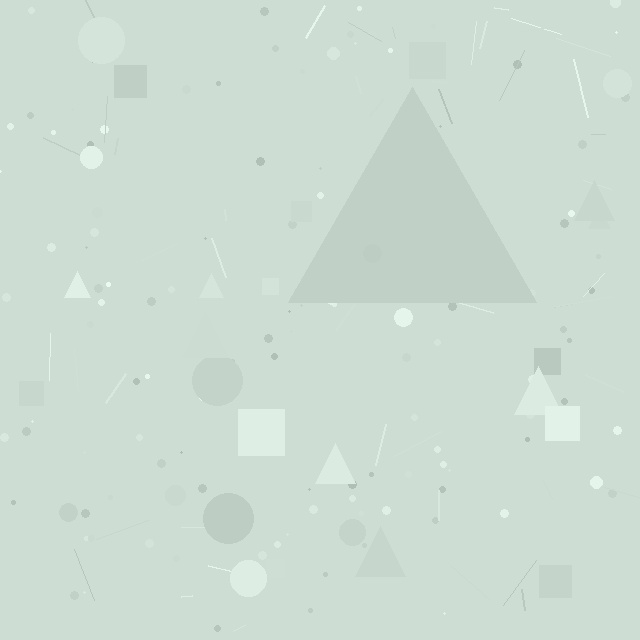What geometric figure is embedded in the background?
A triangle is embedded in the background.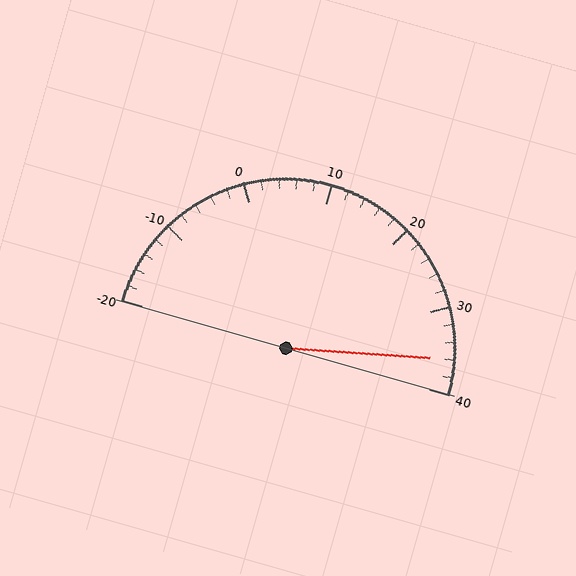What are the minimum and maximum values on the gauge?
The gauge ranges from -20 to 40.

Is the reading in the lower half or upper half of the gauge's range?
The reading is in the upper half of the range (-20 to 40).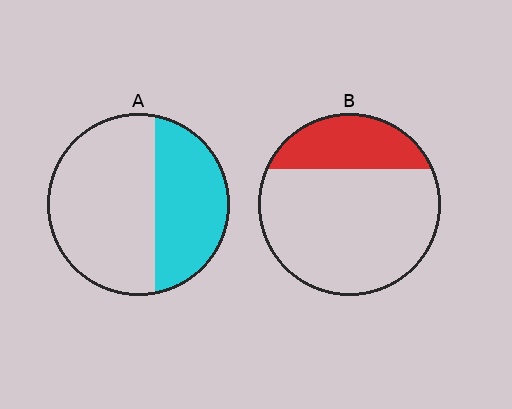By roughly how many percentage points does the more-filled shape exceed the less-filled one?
By roughly 15 percentage points (A over B).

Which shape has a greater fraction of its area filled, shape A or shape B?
Shape A.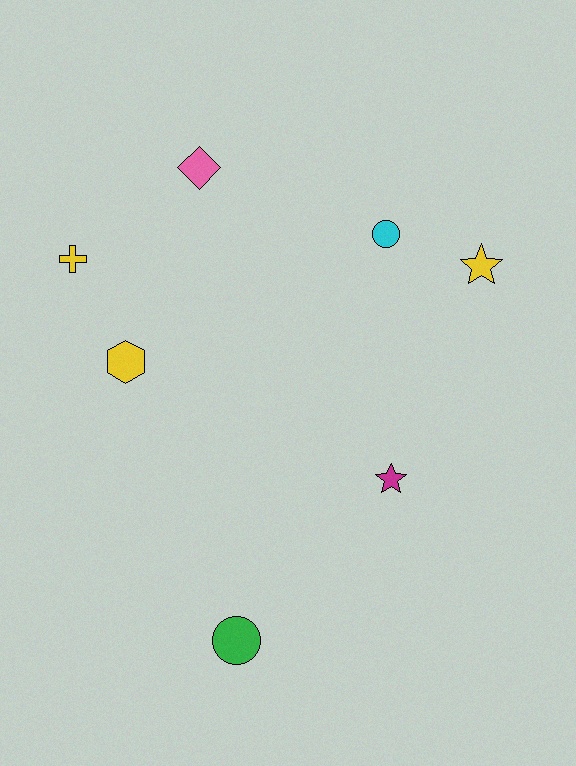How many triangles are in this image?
There are no triangles.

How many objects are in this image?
There are 7 objects.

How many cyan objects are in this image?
There is 1 cyan object.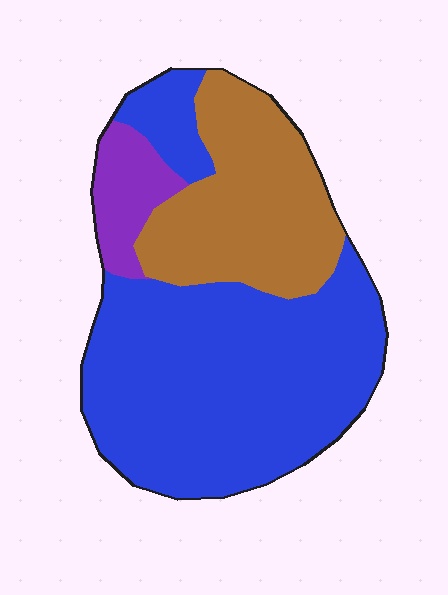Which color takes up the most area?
Blue, at roughly 60%.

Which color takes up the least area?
Purple, at roughly 10%.